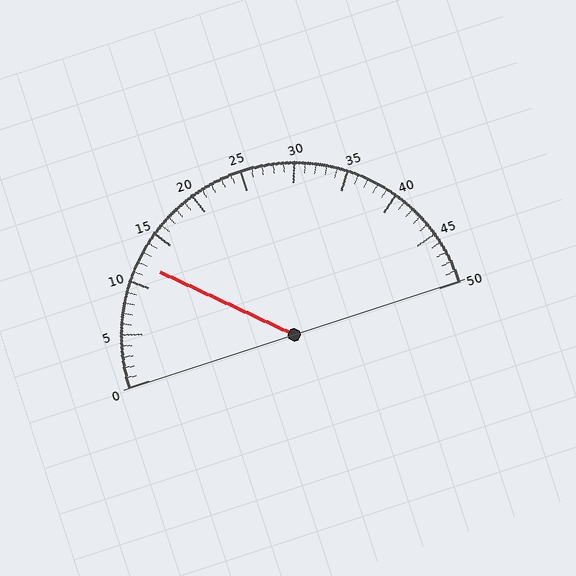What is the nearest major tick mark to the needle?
The nearest major tick mark is 10.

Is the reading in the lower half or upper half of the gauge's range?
The reading is in the lower half of the range (0 to 50).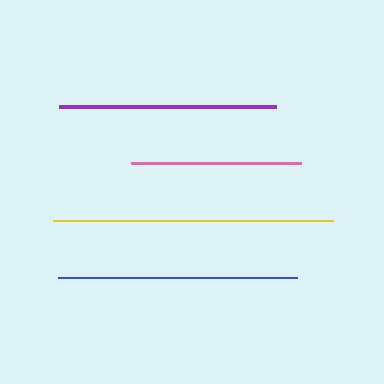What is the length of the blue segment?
The blue segment is approximately 240 pixels long.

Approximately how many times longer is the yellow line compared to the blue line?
The yellow line is approximately 1.2 times the length of the blue line.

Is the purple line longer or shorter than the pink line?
The purple line is longer than the pink line.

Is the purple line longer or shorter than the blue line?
The blue line is longer than the purple line.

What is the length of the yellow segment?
The yellow segment is approximately 280 pixels long.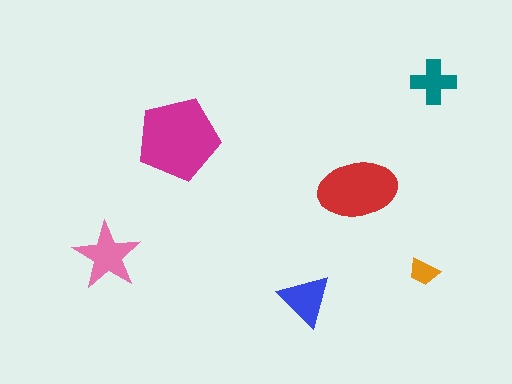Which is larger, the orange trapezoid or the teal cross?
The teal cross.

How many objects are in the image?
There are 6 objects in the image.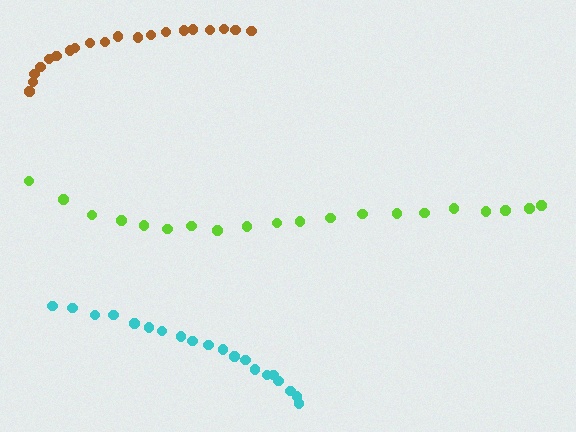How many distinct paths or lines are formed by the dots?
There are 3 distinct paths.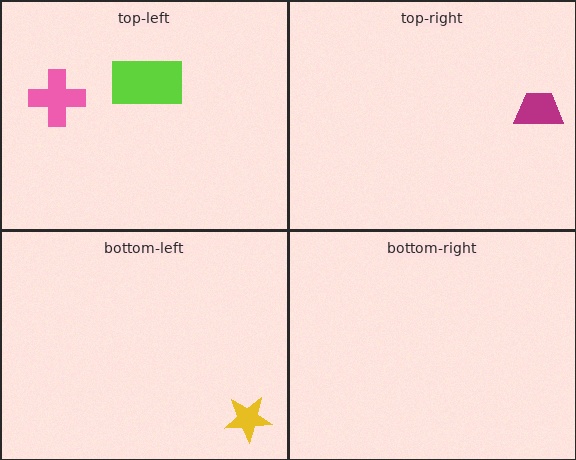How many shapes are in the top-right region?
1.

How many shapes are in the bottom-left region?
1.